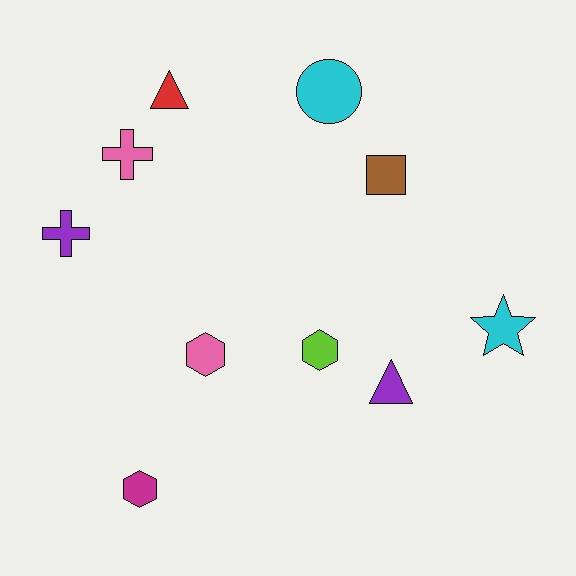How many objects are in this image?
There are 10 objects.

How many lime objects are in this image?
There is 1 lime object.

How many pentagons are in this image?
There are no pentagons.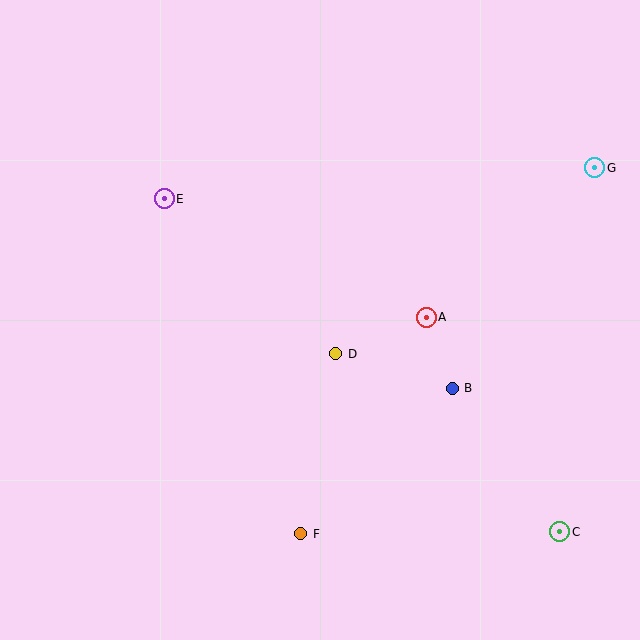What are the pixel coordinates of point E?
Point E is at (164, 199).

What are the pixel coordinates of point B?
Point B is at (452, 388).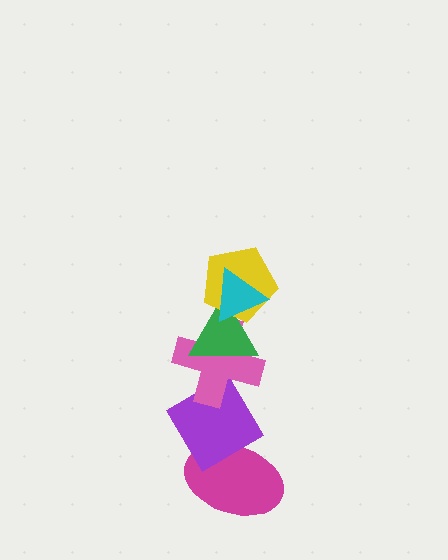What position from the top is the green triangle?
The green triangle is 3rd from the top.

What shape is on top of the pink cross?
The green triangle is on top of the pink cross.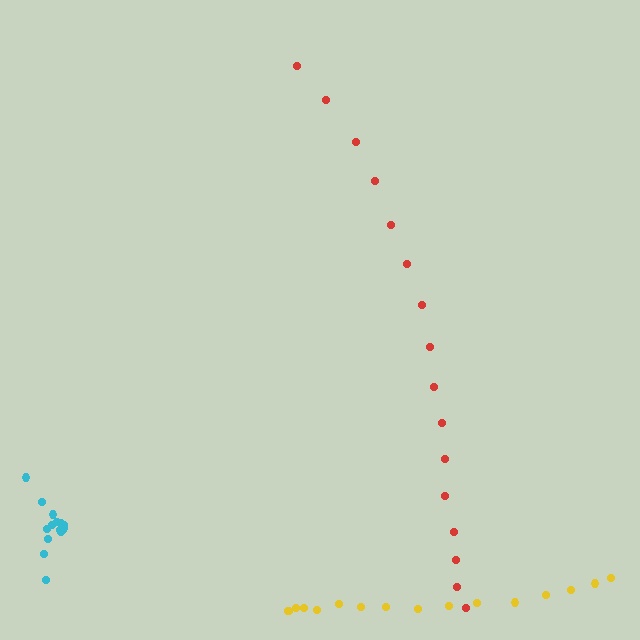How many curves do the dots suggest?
There are 3 distinct paths.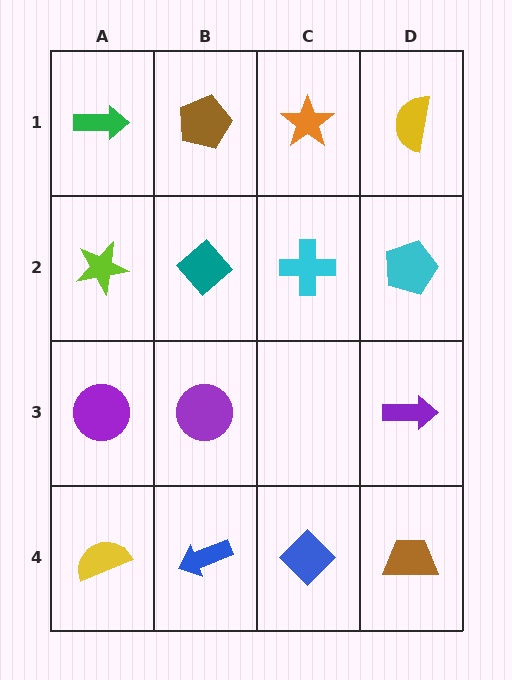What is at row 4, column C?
A blue diamond.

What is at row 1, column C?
An orange star.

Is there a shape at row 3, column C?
No, that cell is empty.